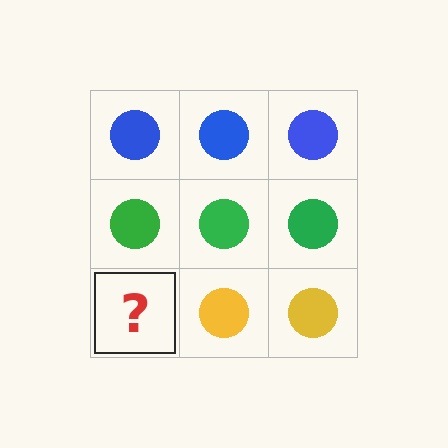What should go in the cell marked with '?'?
The missing cell should contain a yellow circle.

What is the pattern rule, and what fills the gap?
The rule is that each row has a consistent color. The gap should be filled with a yellow circle.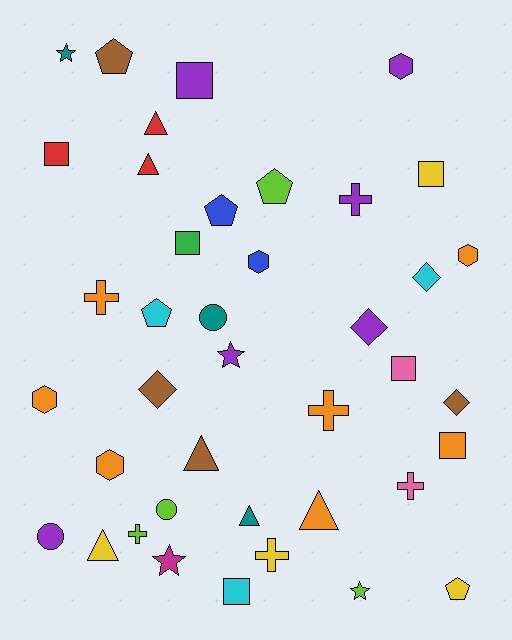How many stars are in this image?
There are 4 stars.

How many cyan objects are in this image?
There are 3 cyan objects.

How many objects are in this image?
There are 40 objects.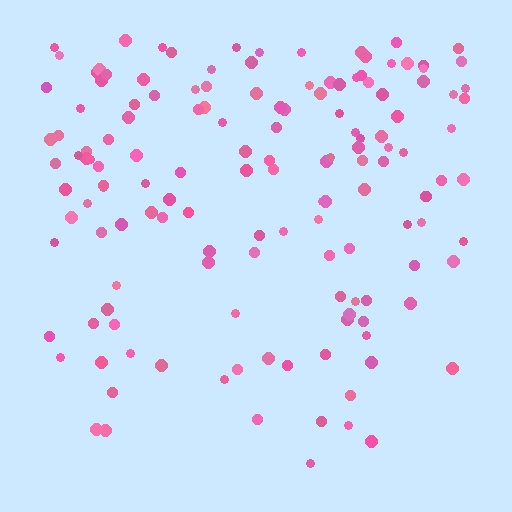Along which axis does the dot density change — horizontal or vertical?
Vertical.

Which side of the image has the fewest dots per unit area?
The bottom.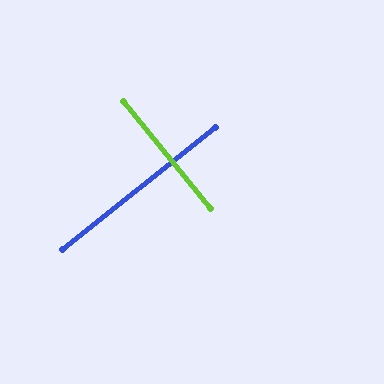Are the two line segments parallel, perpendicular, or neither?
Perpendicular — they meet at approximately 90°.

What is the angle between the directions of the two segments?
Approximately 90 degrees.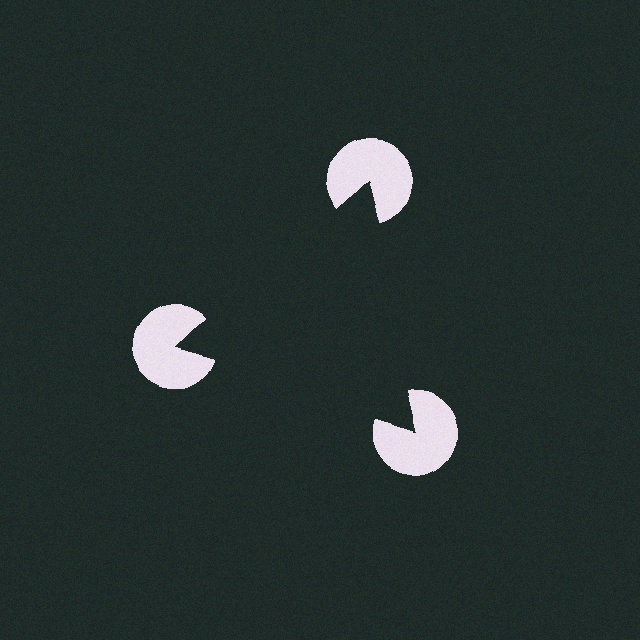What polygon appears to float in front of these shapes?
An illusory triangle — its edges are inferred from the aligned wedge cuts in the pac-man discs, not physically drawn.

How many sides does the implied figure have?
3 sides.